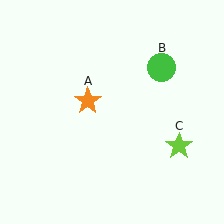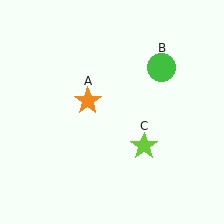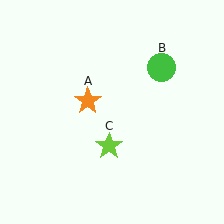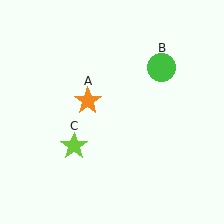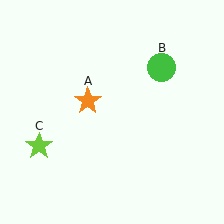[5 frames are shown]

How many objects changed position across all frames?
1 object changed position: lime star (object C).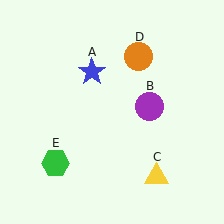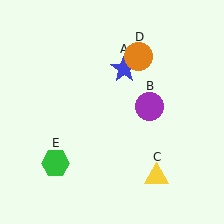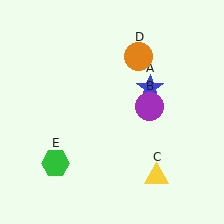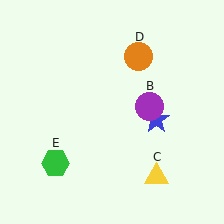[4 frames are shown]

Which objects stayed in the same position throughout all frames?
Purple circle (object B) and yellow triangle (object C) and orange circle (object D) and green hexagon (object E) remained stationary.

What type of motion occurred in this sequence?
The blue star (object A) rotated clockwise around the center of the scene.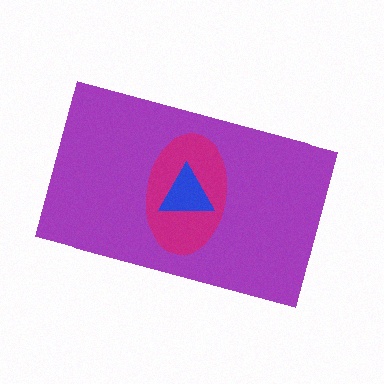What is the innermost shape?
The blue triangle.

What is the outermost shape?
The purple rectangle.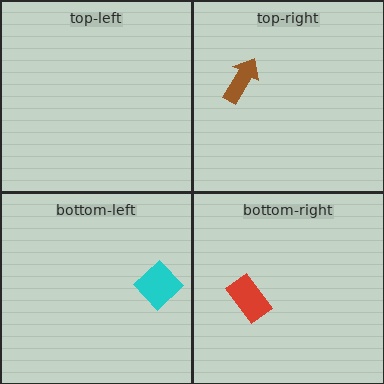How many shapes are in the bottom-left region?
1.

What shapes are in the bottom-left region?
The cyan diamond.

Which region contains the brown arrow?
The top-right region.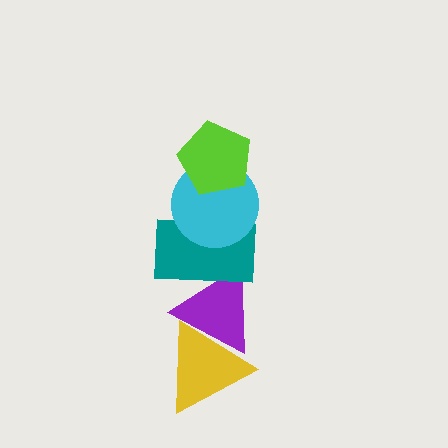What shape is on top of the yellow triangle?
The purple triangle is on top of the yellow triangle.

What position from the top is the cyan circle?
The cyan circle is 2nd from the top.